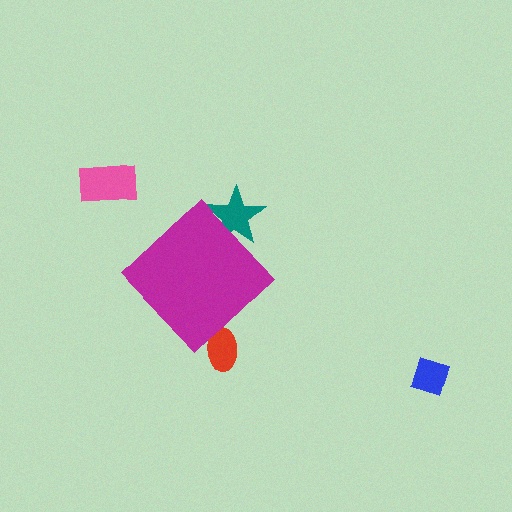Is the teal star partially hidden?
Yes, the teal star is partially hidden behind the magenta diamond.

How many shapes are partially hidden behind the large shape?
2 shapes are partially hidden.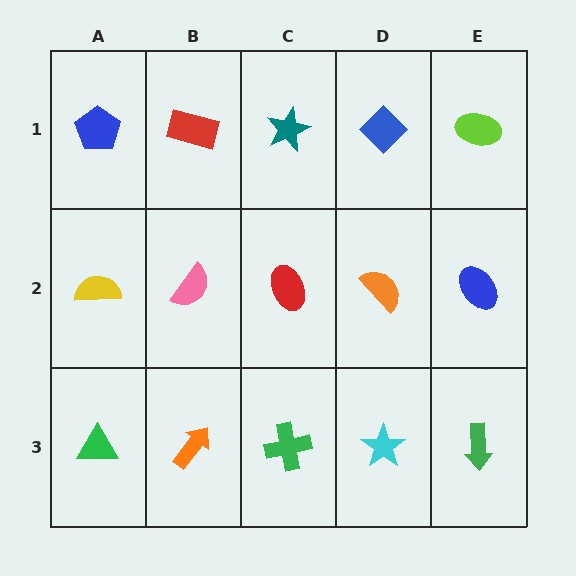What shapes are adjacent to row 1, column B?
A pink semicircle (row 2, column B), a blue pentagon (row 1, column A), a teal star (row 1, column C).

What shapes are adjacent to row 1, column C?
A red ellipse (row 2, column C), a red rectangle (row 1, column B), a blue diamond (row 1, column D).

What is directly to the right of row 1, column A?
A red rectangle.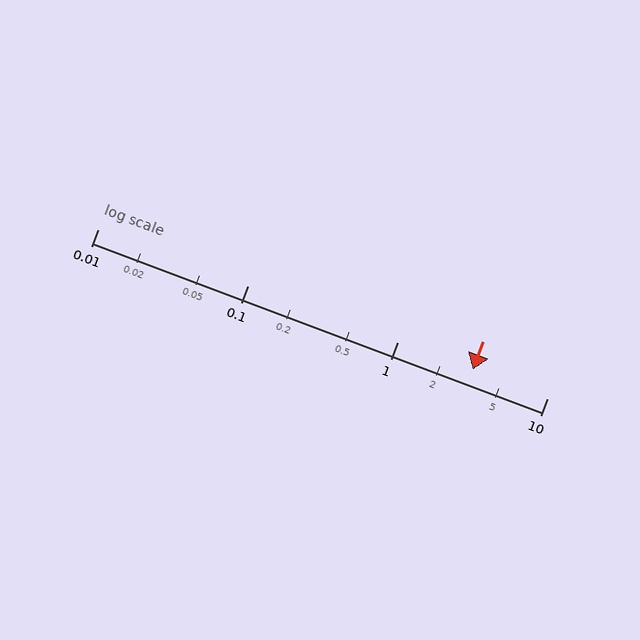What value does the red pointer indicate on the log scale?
The pointer indicates approximately 3.2.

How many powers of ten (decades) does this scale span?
The scale spans 3 decades, from 0.01 to 10.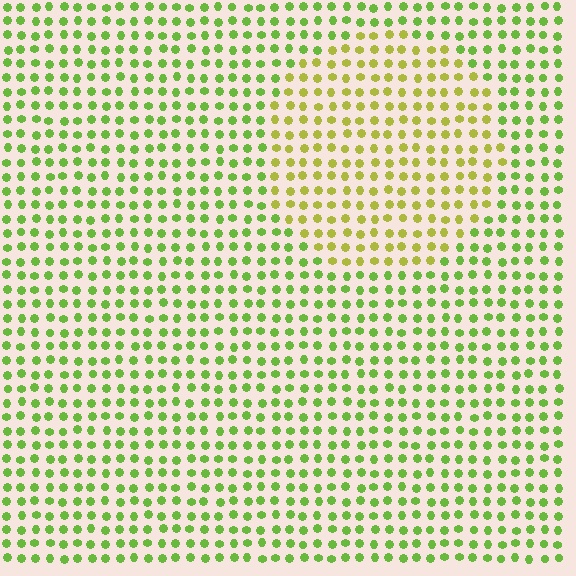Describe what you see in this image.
The image is filled with small lime elements in a uniform arrangement. A circle-shaped region is visible where the elements are tinted to a slightly different hue, forming a subtle color boundary.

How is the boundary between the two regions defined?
The boundary is defined purely by a slight shift in hue (about 33 degrees). Spacing, size, and orientation are identical on both sides.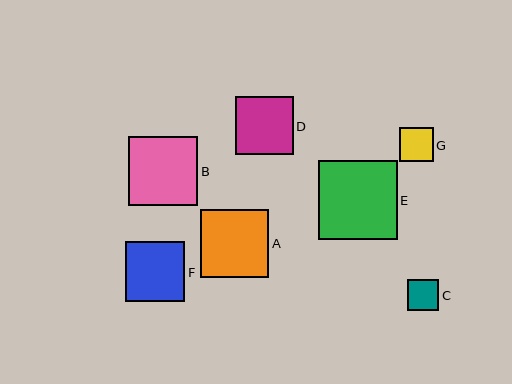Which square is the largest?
Square E is the largest with a size of approximately 79 pixels.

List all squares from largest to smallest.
From largest to smallest: E, B, A, F, D, G, C.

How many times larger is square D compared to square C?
Square D is approximately 1.9 times the size of square C.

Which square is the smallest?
Square C is the smallest with a size of approximately 31 pixels.